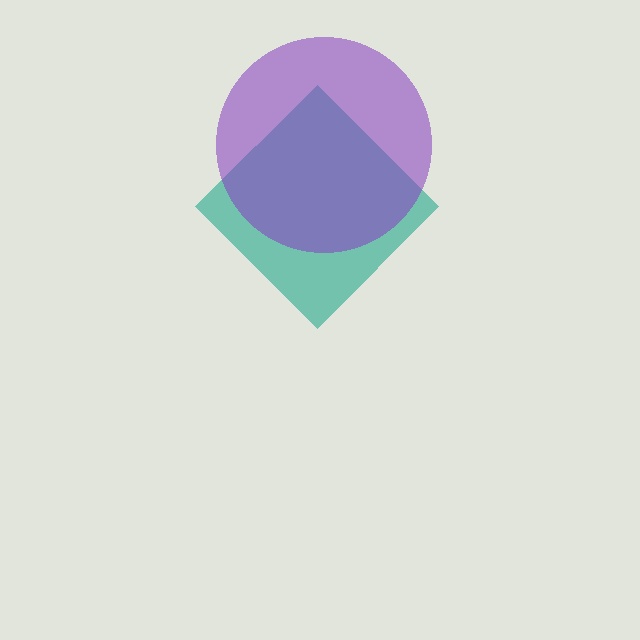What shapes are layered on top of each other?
The layered shapes are: a teal diamond, a purple circle.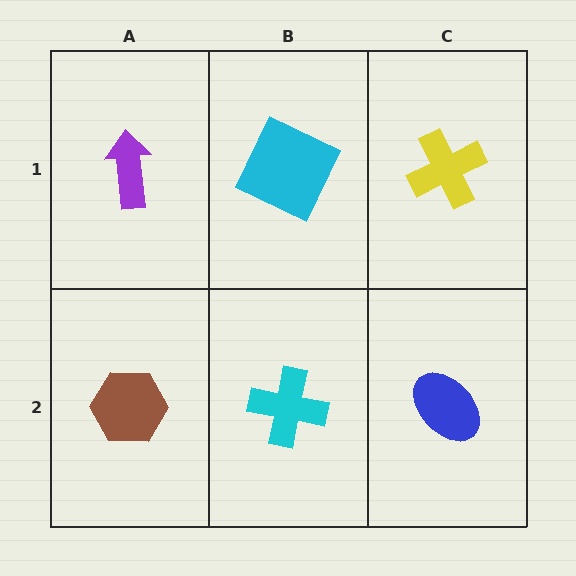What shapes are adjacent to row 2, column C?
A yellow cross (row 1, column C), a cyan cross (row 2, column B).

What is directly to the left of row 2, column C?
A cyan cross.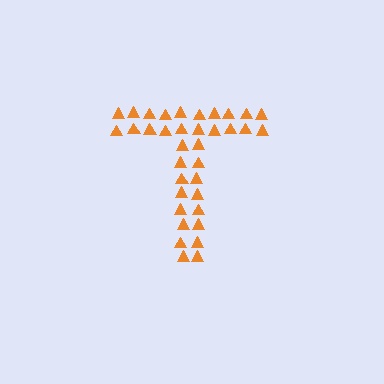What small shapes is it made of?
It is made of small triangles.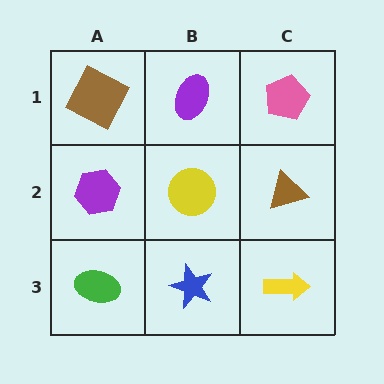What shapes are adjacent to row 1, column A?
A purple hexagon (row 2, column A), a purple ellipse (row 1, column B).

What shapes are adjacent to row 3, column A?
A purple hexagon (row 2, column A), a blue star (row 3, column B).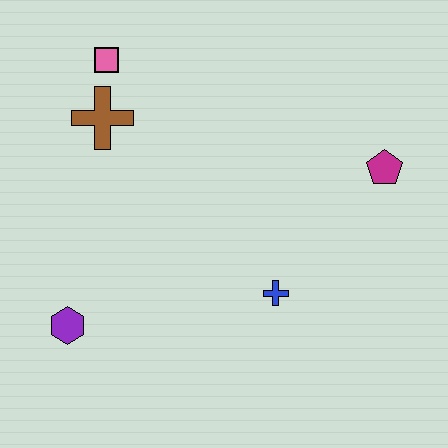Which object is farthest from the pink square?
The magenta pentagon is farthest from the pink square.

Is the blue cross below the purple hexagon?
No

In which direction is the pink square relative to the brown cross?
The pink square is above the brown cross.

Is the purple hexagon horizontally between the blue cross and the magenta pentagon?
No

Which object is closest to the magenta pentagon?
The blue cross is closest to the magenta pentagon.